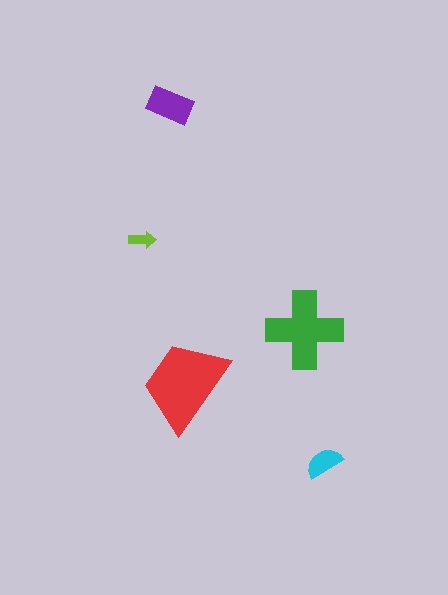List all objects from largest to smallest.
The red trapezoid, the green cross, the purple rectangle, the cyan semicircle, the lime arrow.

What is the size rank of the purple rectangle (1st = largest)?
3rd.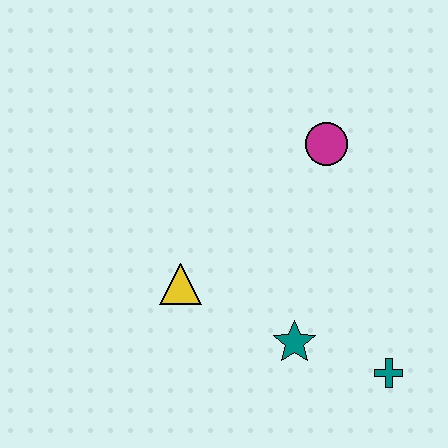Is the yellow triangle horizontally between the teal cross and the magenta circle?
No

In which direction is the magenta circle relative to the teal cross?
The magenta circle is above the teal cross.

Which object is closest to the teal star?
The teal cross is closest to the teal star.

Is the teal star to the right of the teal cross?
No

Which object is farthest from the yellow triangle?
The teal cross is farthest from the yellow triangle.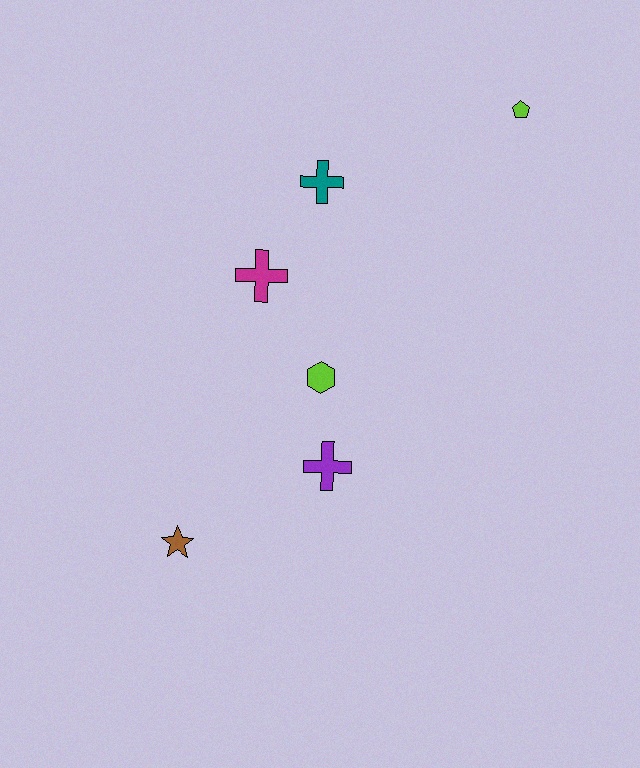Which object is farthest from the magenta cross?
The lime pentagon is farthest from the magenta cross.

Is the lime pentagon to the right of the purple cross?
Yes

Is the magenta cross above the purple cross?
Yes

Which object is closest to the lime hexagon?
The purple cross is closest to the lime hexagon.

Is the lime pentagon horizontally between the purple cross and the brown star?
No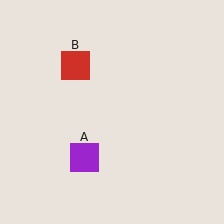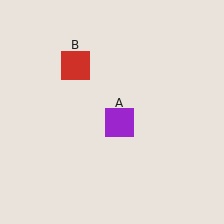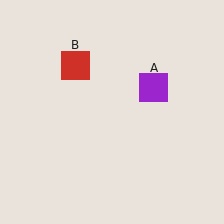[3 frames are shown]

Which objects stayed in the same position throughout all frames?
Red square (object B) remained stationary.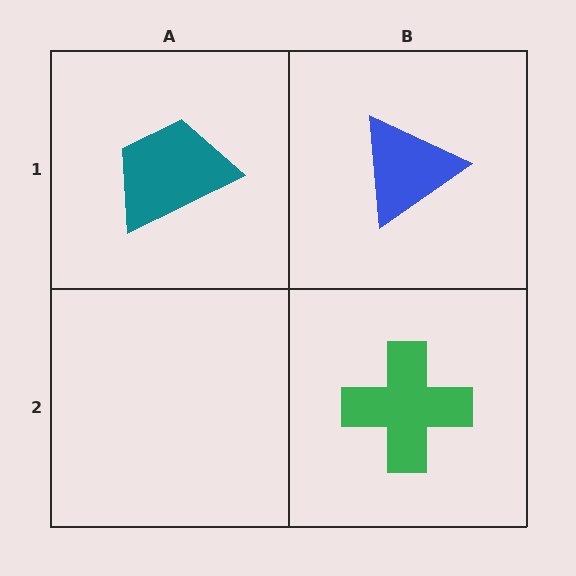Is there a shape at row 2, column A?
No, that cell is empty.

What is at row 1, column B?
A blue triangle.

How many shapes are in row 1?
2 shapes.